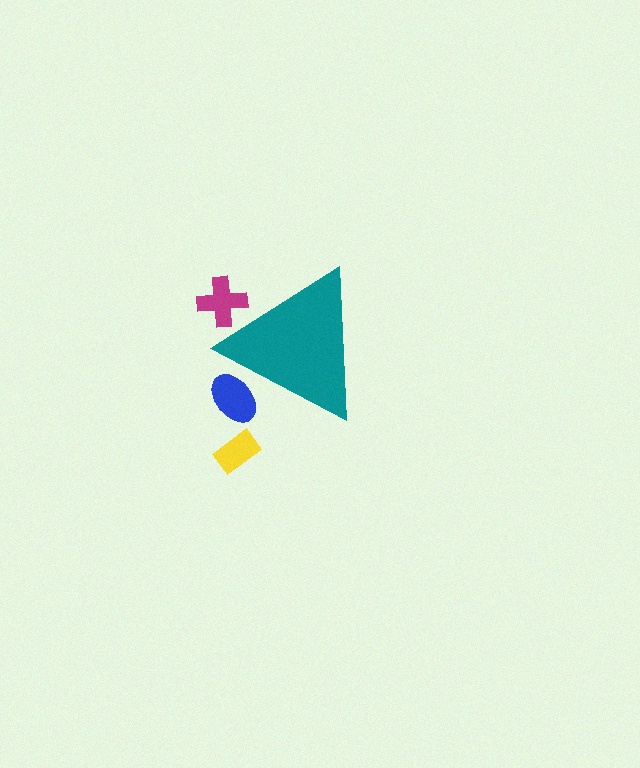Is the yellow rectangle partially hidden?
No, the yellow rectangle is fully visible.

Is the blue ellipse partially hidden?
Yes, the blue ellipse is partially hidden behind the teal triangle.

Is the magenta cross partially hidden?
Yes, the magenta cross is partially hidden behind the teal triangle.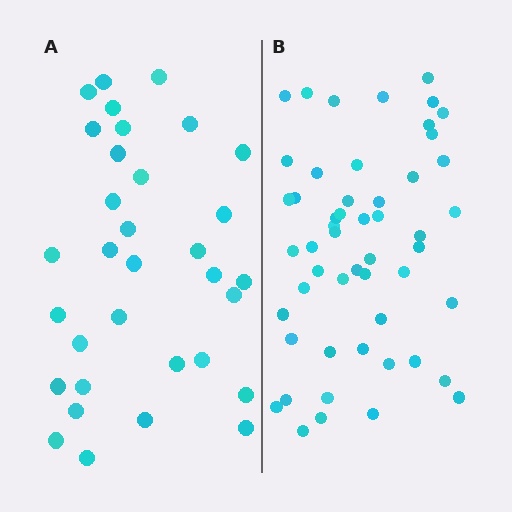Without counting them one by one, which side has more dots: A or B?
Region B (the right region) has more dots.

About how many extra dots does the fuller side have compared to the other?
Region B has approximately 20 more dots than region A.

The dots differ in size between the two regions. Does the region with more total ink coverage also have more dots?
No. Region A has more total ink coverage because its dots are larger, but region B actually contains more individual dots. Total area can be misleading — the number of items is what matters here.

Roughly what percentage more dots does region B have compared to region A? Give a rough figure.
About 60% more.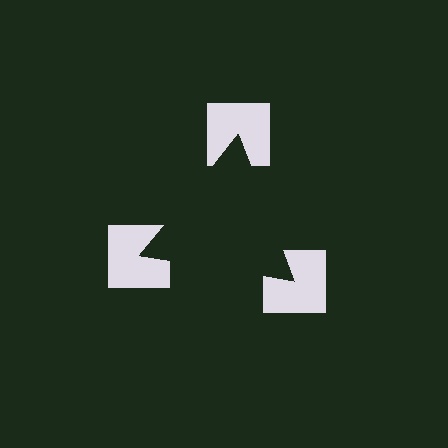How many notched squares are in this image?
There are 3 — one at each vertex of the illusory triangle.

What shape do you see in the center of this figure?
An illusory triangle — its edges are inferred from the aligned wedge cuts in the notched squares, not physically drawn.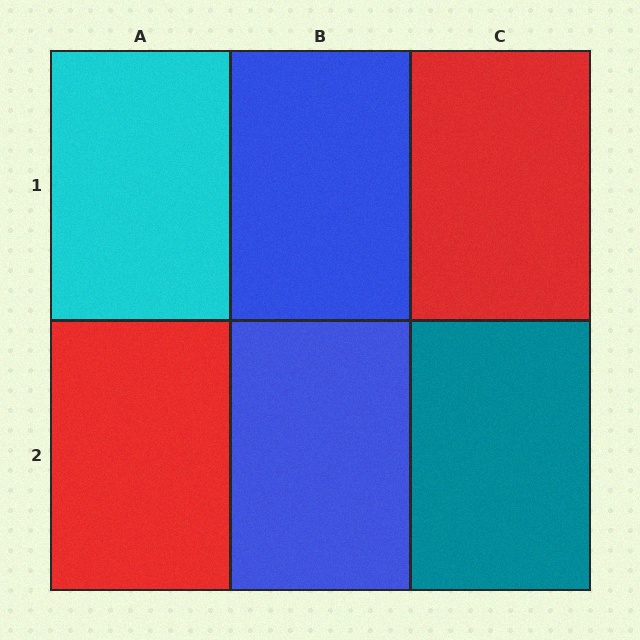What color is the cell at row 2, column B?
Blue.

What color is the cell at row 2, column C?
Teal.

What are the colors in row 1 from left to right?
Cyan, blue, red.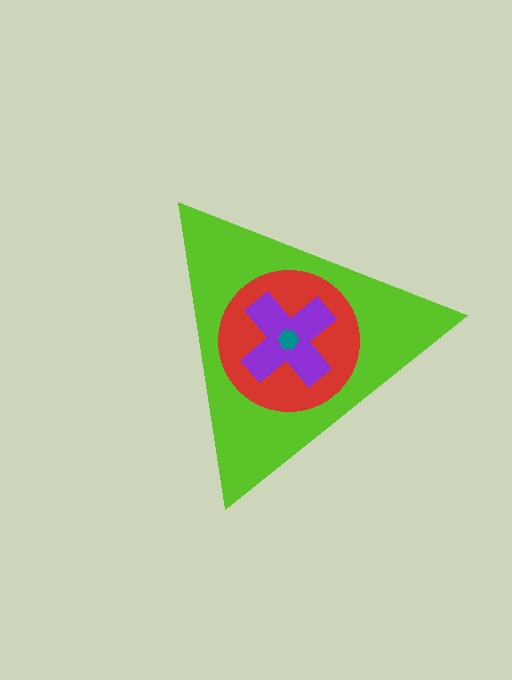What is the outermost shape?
The lime triangle.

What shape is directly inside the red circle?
The purple cross.